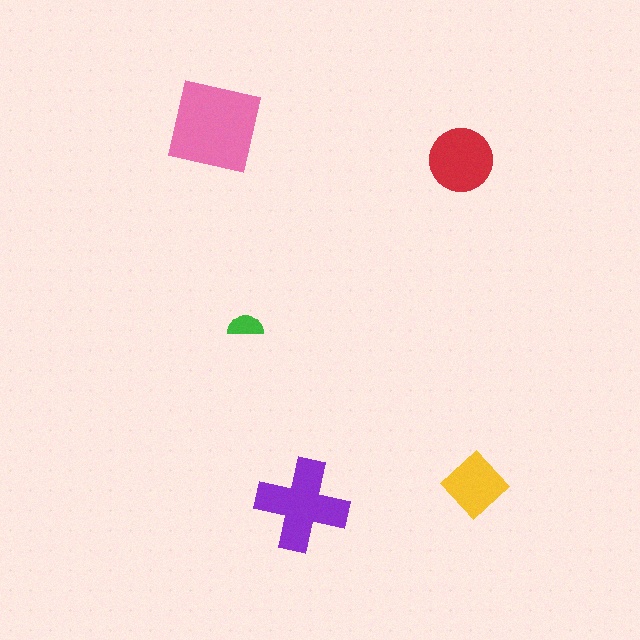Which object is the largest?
The pink square.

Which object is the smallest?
The green semicircle.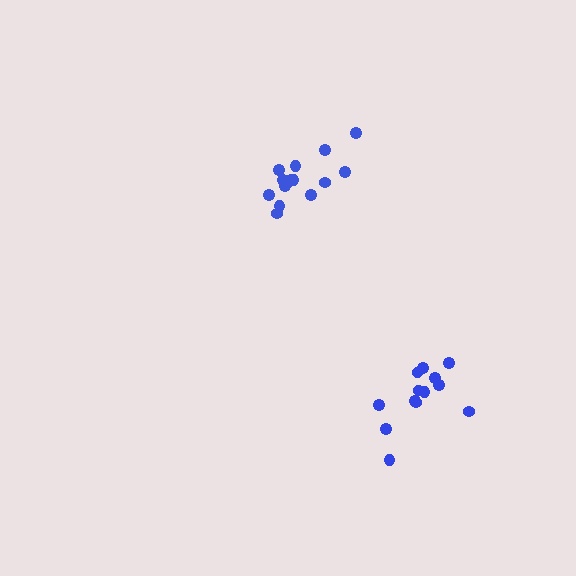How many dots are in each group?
Group 1: 15 dots, Group 2: 13 dots (28 total).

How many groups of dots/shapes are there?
There are 2 groups.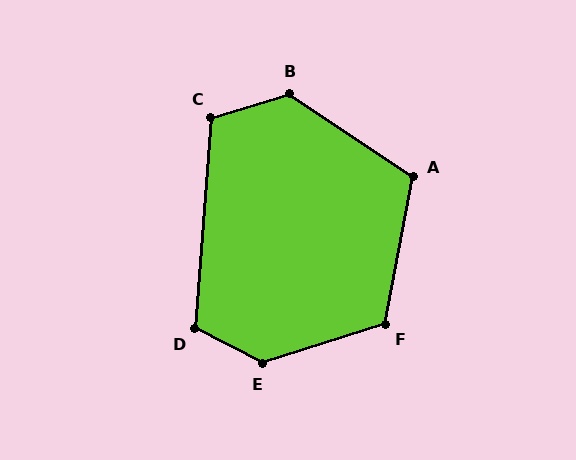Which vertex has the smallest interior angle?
C, at approximately 111 degrees.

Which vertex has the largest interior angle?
E, at approximately 135 degrees.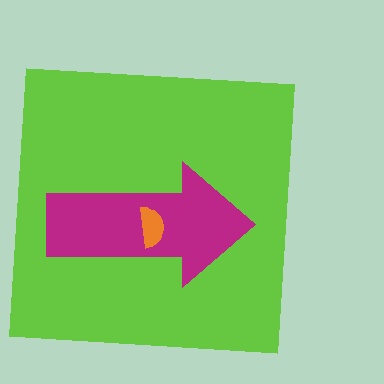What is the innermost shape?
The orange semicircle.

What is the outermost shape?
The lime square.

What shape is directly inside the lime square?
The magenta arrow.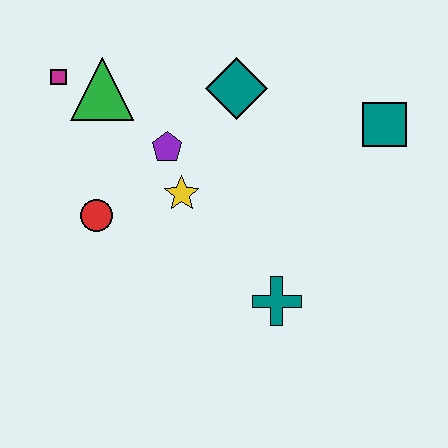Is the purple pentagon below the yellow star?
No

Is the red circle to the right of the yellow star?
No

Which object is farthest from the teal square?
The magenta square is farthest from the teal square.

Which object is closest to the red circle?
The yellow star is closest to the red circle.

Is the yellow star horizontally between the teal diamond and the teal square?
No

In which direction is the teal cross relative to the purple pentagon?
The teal cross is below the purple pentagon.